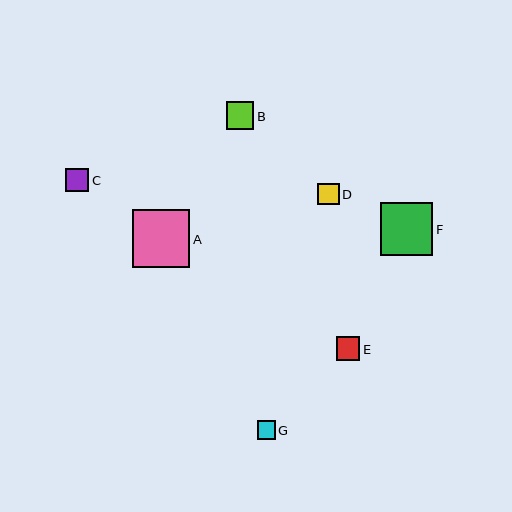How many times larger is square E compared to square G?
Square E is approximately 1.3 times the size of square G.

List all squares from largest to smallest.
From largest to smallest: A, F, B, E, C, D, G.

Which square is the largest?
Square A is the largest with a size of approximately 58 pixels.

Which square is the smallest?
Square G is the smallest with a size of approximately 18 pixels.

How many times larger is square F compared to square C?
Square F is approximately 2.3 times the size of square C.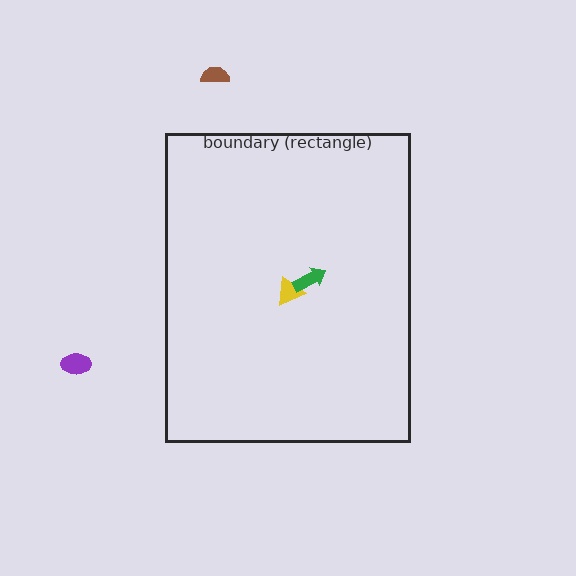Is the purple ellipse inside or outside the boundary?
Outside.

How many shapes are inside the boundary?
2 inside, 2 outside.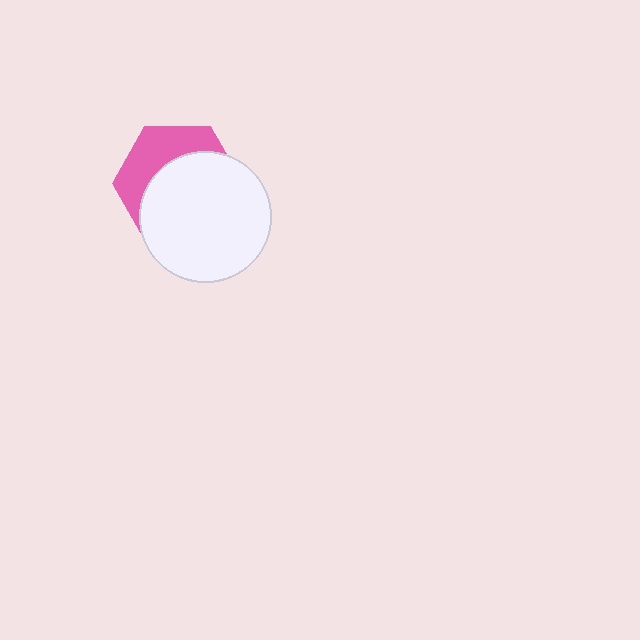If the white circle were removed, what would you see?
You would see the complete pink hexagon.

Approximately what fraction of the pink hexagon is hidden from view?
Roughly 62% of the pink hexagon is hidden behind the white circle.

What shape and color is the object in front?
The object in front is a white circle.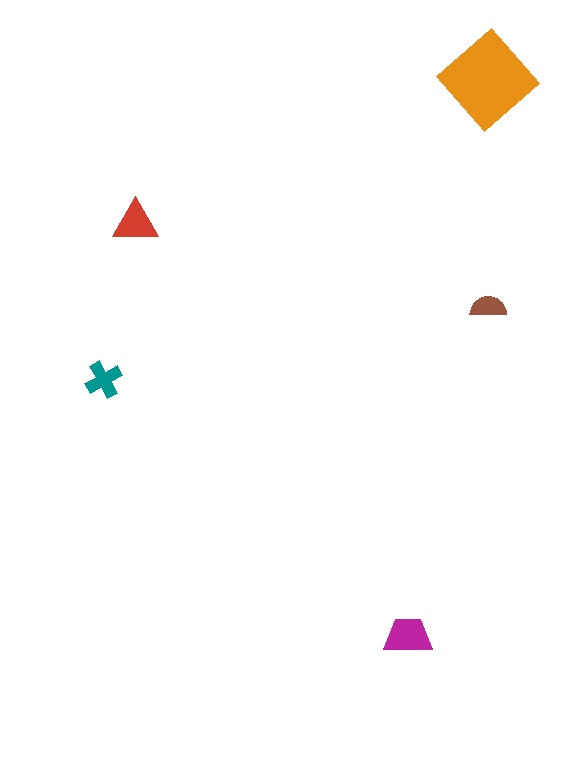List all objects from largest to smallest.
The orange diamond, the magenta trapezoid, the red triangle, the teal cross, the brown semicircle.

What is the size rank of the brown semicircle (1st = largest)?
5th.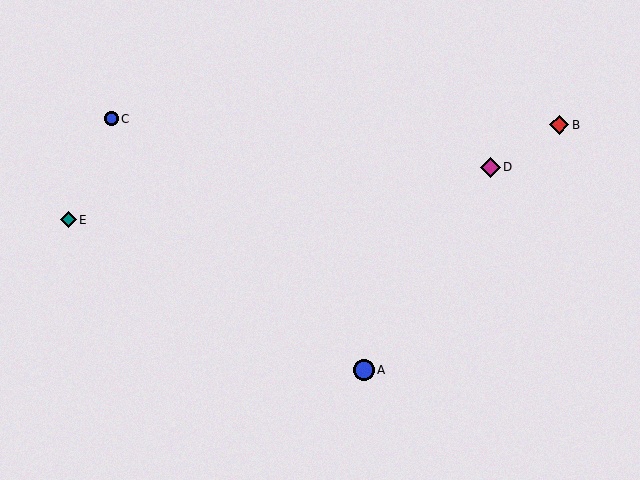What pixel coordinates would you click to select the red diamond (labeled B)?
Click at (559, 125) to select the red diamond B.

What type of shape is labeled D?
Shape D is a magenta diamond.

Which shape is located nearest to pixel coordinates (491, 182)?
The magenta diamond (labeled D) at (490, 167) is nearest to that location.